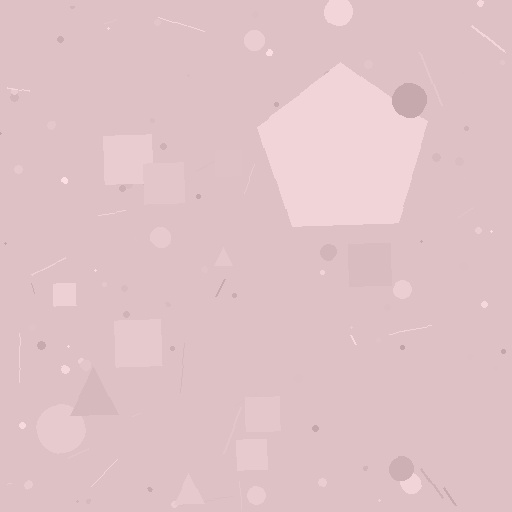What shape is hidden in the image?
A pentagon is hidden in the image.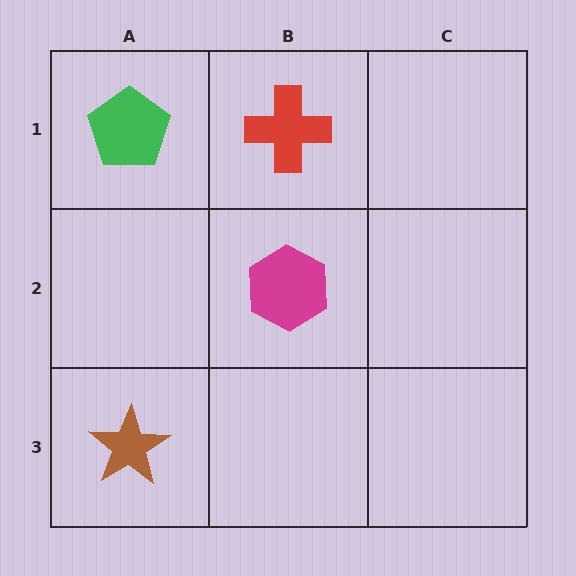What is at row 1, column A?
A green pentagon.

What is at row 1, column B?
A red cross.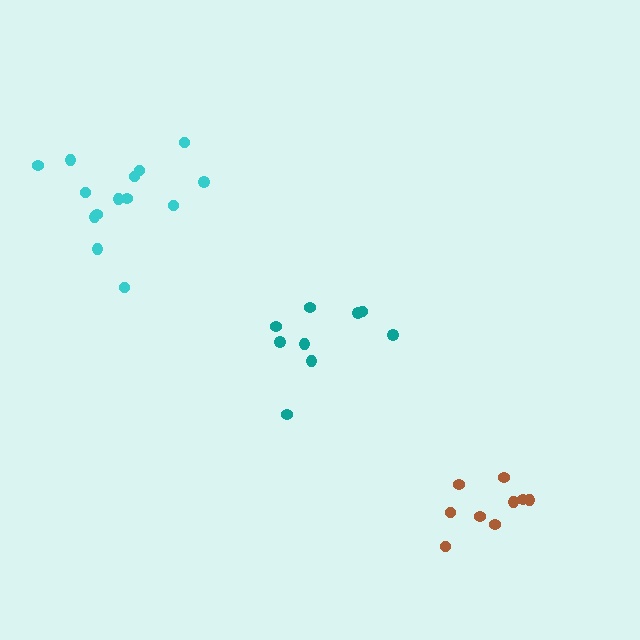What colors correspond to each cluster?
The clusters are colored: teal, cyan, brown.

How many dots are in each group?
Group 1: 9 dots, Group 2: 14 dots, Group 3: 9 dots (32 total).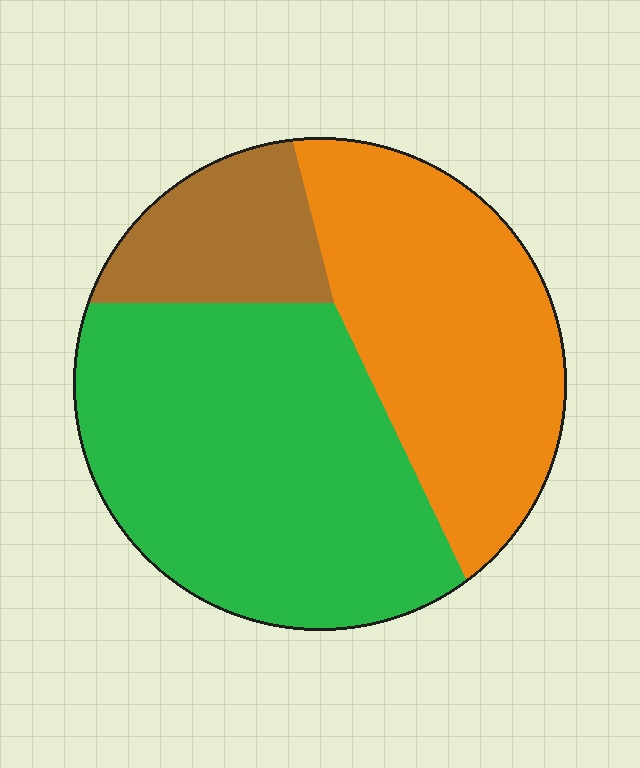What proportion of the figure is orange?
Orange covers 36% of the figure.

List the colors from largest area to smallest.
From largest to smallest: green, orange, brown.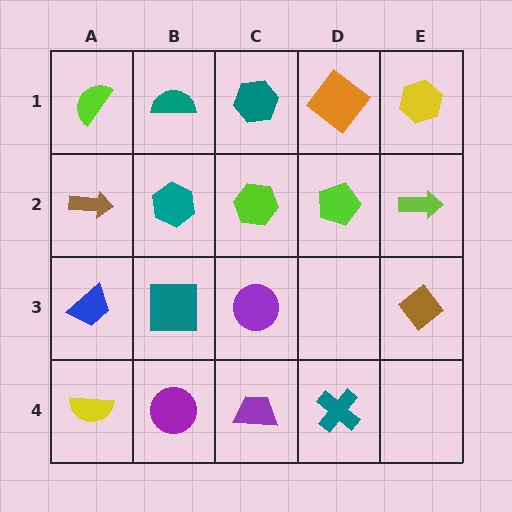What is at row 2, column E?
A lime arrow.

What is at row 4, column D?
A teal cross.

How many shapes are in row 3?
4 shapes.